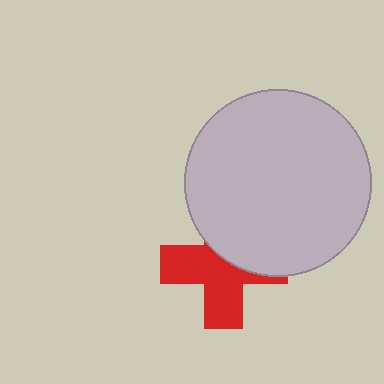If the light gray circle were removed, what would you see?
You would see the complete red cross.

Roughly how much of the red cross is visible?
About half of it is visible (roughly 58%).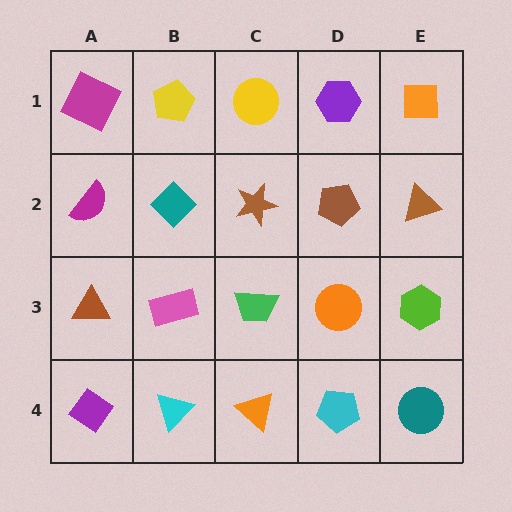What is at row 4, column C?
An orange triangle.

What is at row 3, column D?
An orange circle.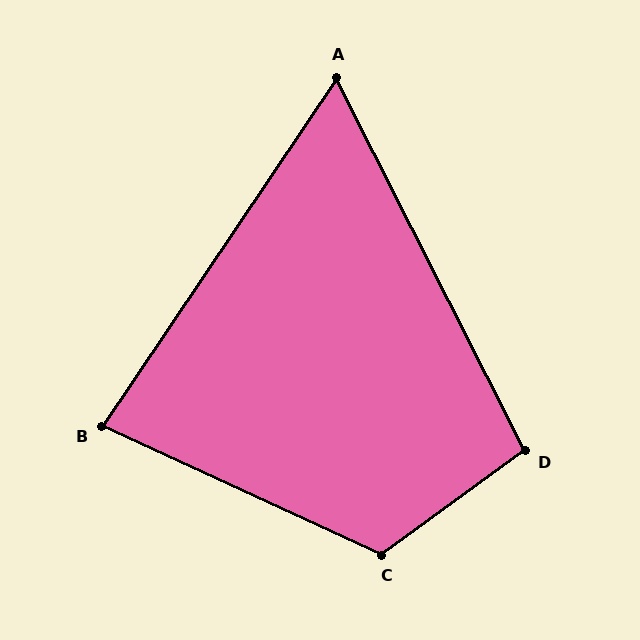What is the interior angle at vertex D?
Approximately 99 degrees (obtuse).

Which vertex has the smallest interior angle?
A, at approximately 61 degrees.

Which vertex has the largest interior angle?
C, at approximately 119 degrees.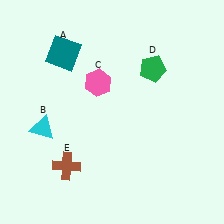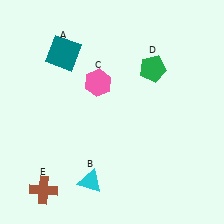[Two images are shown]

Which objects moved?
The objects that moved are: the cyan triangle (B), the brown cross (E).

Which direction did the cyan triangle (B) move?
The cyan triangle (B) moved down.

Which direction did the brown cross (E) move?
The brown cross (E) moved down.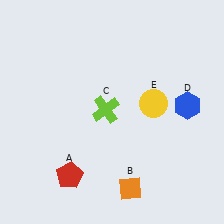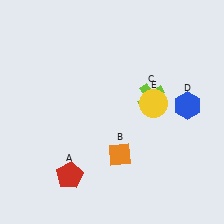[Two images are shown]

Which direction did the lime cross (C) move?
The lime cross (C) moved right.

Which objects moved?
The objects that moved are: the orange diamond (B), the lime cross (C).